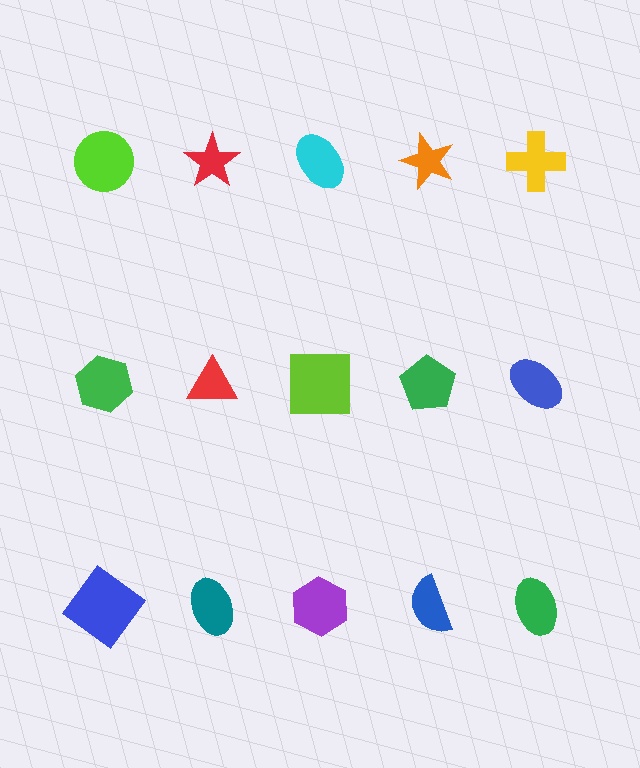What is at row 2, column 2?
A red triangle.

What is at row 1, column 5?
A yellow cross.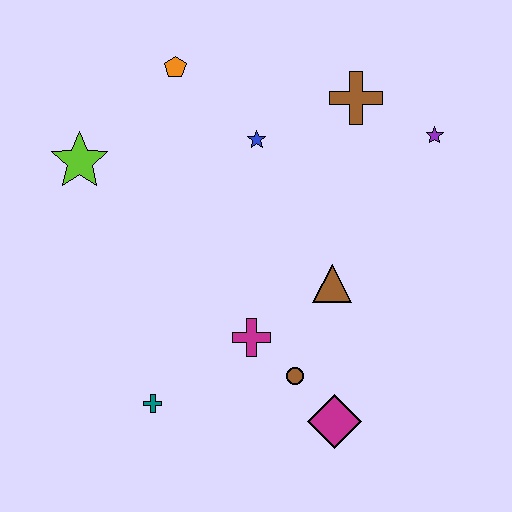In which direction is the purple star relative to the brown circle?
The purple star is above the brown circle.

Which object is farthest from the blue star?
The magenta diamond is farthest from the blue star.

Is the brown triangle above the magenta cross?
Yes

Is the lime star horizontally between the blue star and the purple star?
No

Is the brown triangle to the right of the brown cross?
No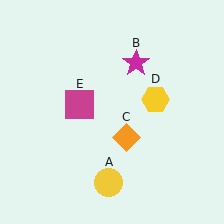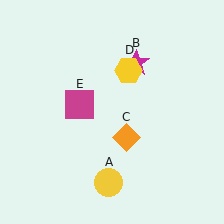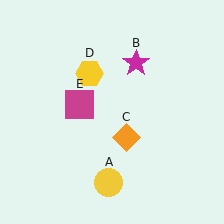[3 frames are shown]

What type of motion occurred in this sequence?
The yellow hexagon (object D) rotated counterclockwise around the center of the scene.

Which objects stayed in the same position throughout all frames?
Yellow circle (object A) and magenta star (object B) and orange diamond (object C) and magenta square (object E) remained stationary.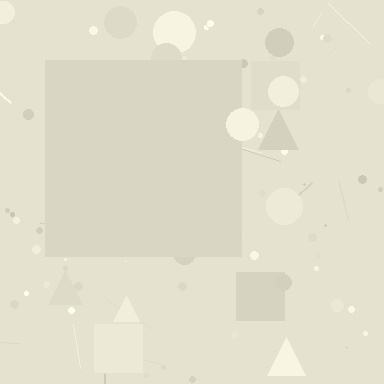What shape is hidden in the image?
A square is hidden in the image.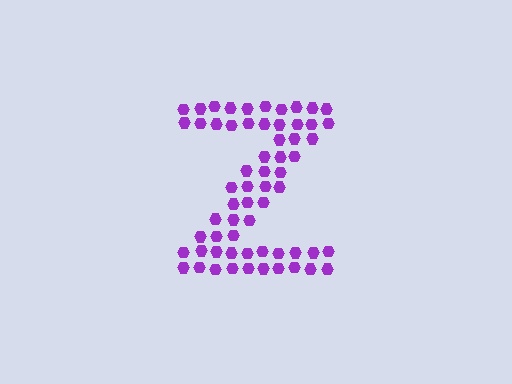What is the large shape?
The large shape is the letter Z.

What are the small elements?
The small elements are hexagons.